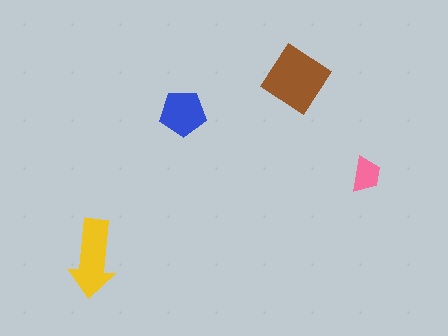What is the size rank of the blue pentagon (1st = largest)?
3rd.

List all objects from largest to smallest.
The brown diamond, the yellow arrow, the blue pentagon, the pink trapezoid.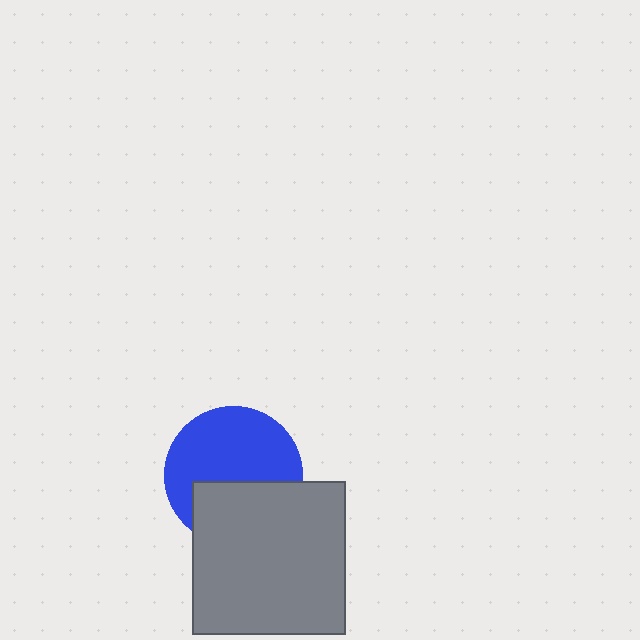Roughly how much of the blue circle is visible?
About half of it is visible (roughly 61%).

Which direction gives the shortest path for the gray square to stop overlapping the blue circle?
Moving down gives the shortest separation.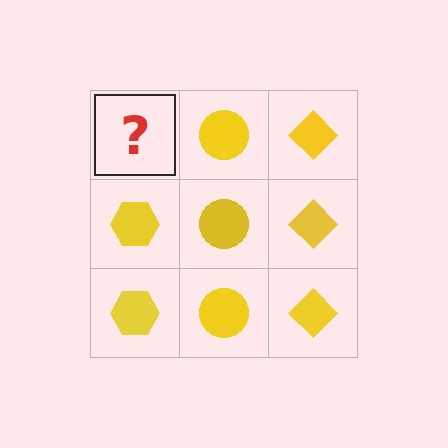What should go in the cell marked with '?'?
The missing cell should contain a yellow hexagon.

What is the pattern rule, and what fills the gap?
The rule is that each column has a consistent shape. The gap should be filled with a yellow hexagon.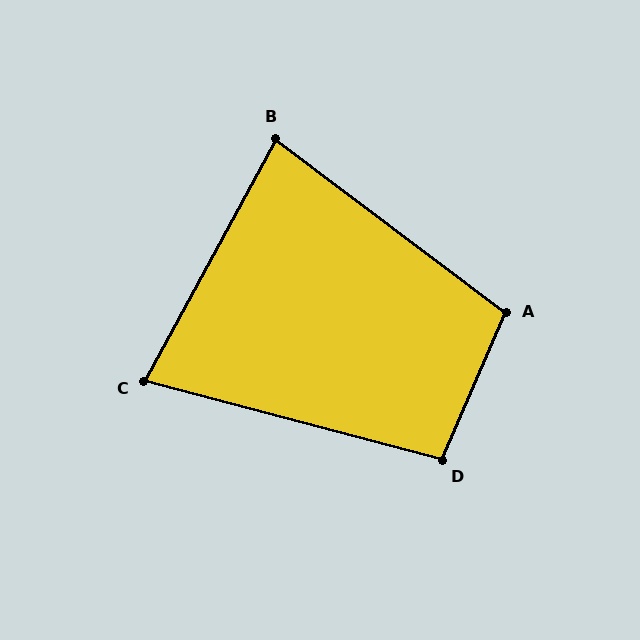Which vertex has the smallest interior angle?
C, at approximately 76 degrees.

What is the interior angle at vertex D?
Approximately 99 degrees (obtuse).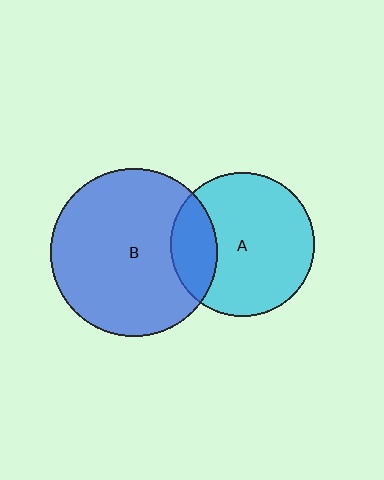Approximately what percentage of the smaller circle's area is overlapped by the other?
Approximately 20%.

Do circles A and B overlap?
Yes.